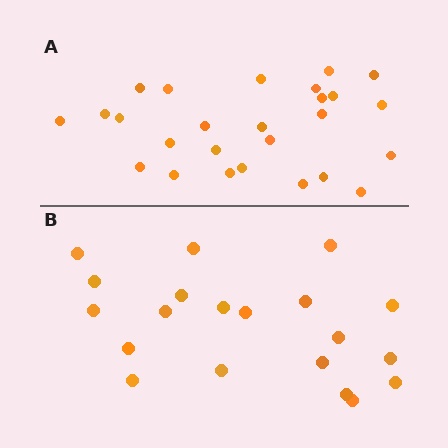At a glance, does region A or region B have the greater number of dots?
Region A (the top region) has more dots.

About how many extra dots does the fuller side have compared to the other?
Region A has about 6 more dots than region B.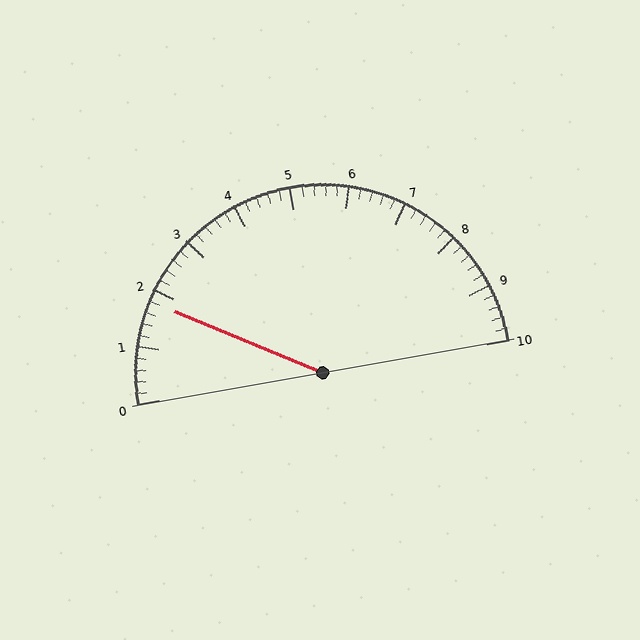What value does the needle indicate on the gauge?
The needle indicates approximately 1.8.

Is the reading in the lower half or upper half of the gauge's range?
The reading is in the lower half of the range (0 to 10).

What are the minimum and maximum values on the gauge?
The gauge ranges from 0 to 10.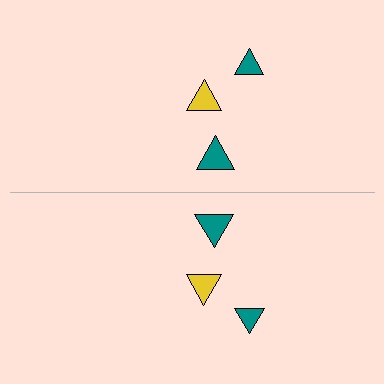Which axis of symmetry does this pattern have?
The pattern has a horizontal axis of symmetry running through the center of the image.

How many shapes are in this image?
There are 6 shapes in this image.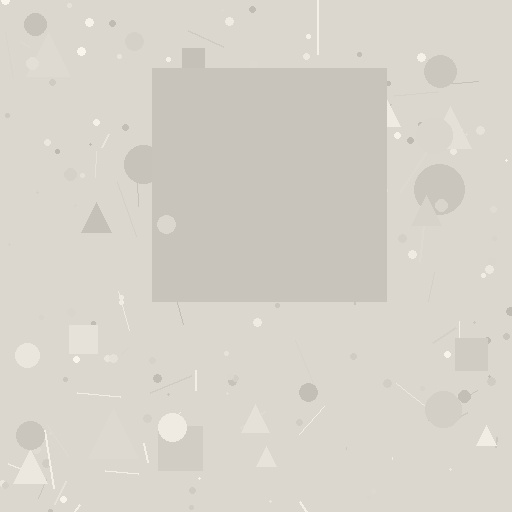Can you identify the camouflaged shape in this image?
The camouflaged shape is a square.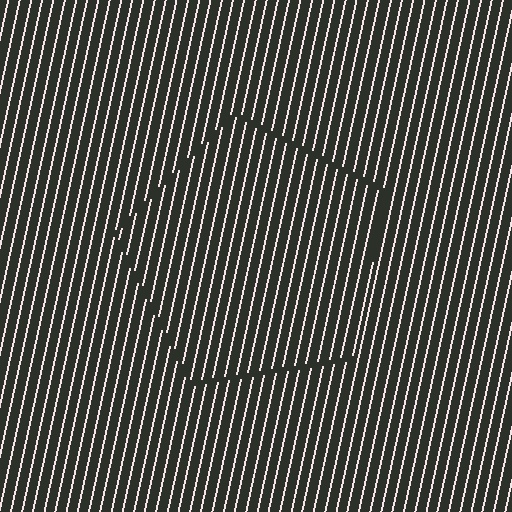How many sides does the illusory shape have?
5 sides — the line-ends trace a pentagon.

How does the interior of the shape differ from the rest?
The interior of the shape contains the same grating, shifted by half a period — the contour is defined by the phase discontinuity where line-ends from the inner and outer gratings abut.